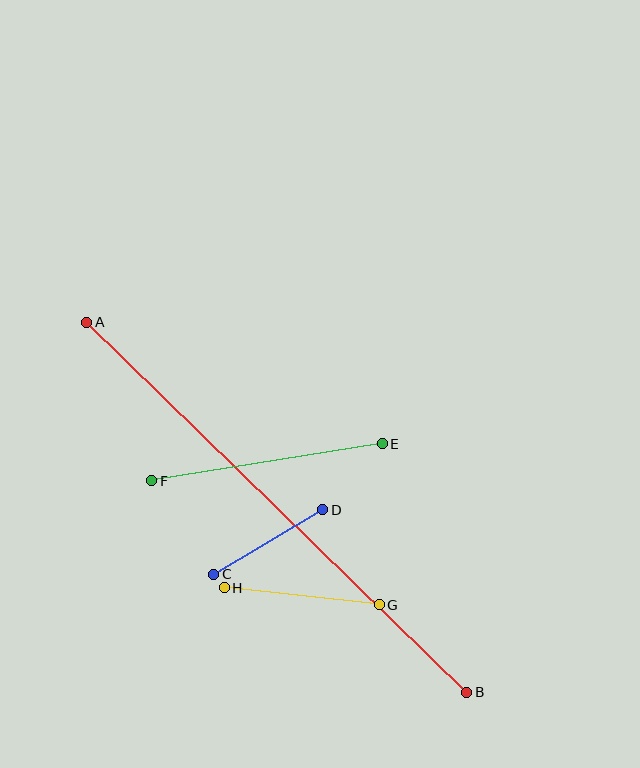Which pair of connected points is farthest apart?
Points A and B are farthest apart.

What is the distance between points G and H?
The distance is approximately 156 pixels.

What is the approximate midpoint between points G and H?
The midpoint is at approximately (302, 596) pixels.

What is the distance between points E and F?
The distance is approximately 234 pixels.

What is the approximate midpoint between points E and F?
The midpoint is at approximately (267, 462) pixels.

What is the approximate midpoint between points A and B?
The midpoint is at approximately (277, 507) pixels.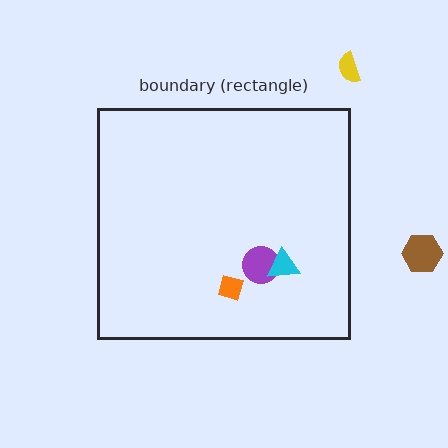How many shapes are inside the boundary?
3 inside, 2 outside.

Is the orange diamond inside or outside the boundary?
Inside.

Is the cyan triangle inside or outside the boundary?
Inside.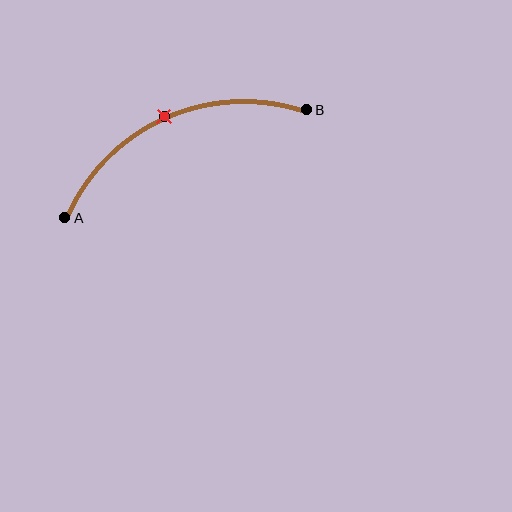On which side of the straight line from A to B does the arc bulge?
The arc bulges above the straight line connecting A and B.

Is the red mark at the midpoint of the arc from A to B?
Yes. The red mark lies on the arc at equal arc-length from both A and B — it is the arc midpoint.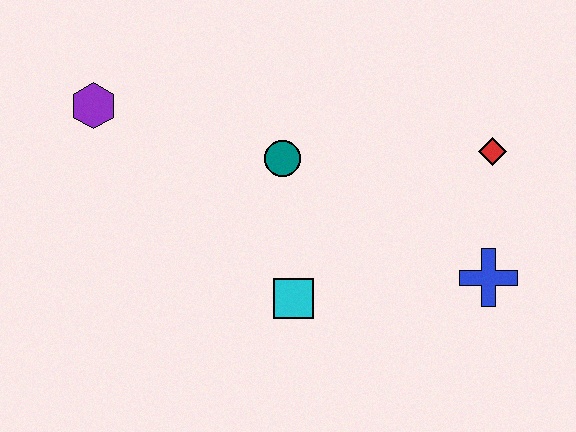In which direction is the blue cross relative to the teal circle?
The blue cross is to the right of the teal circle.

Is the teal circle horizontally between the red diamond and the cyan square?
No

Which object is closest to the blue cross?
The red diamond is closest to the blue cross.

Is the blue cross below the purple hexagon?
Yes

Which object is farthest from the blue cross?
The purple hexagon is farthest from the blue cross.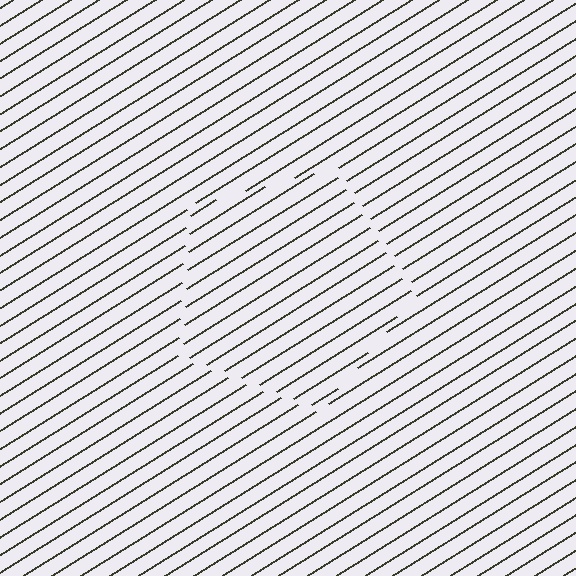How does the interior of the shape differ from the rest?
The interior of the shape contains the same grating, shifted by half a period — the contour is defined by the phase discontinuity where line-ends from the inner and outer gratings abut.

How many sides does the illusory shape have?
5 sides — the line-ends trace a pentagon.